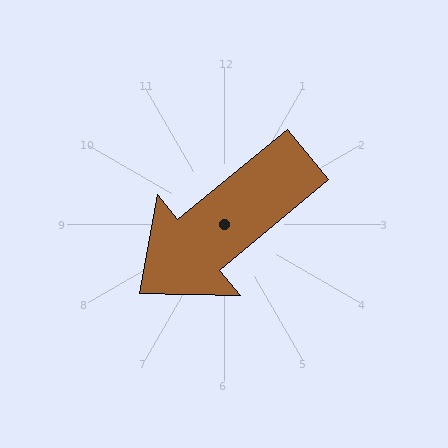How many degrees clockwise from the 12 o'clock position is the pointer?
Approximately 230 degrees.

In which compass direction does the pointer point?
Southwest.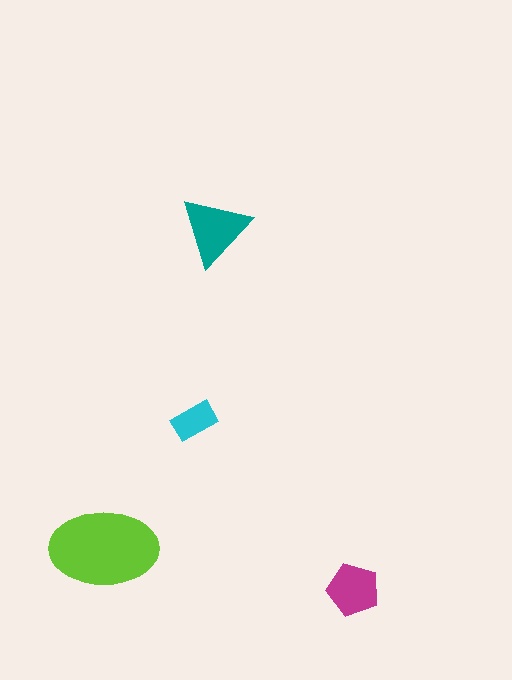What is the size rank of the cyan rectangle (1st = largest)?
4th.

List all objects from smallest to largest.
The cyan rectangle, the magenta pentagon, the teal triangle, the lime ellipse.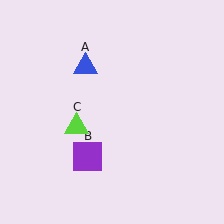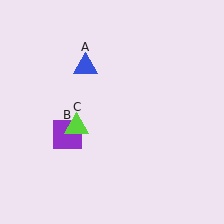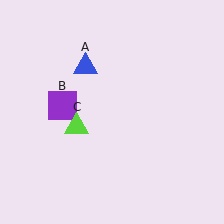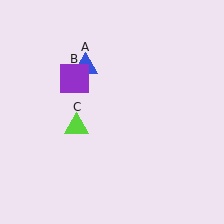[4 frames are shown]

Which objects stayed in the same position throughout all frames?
Blue triangle (object A) and lime triangle (object C) remained stationary.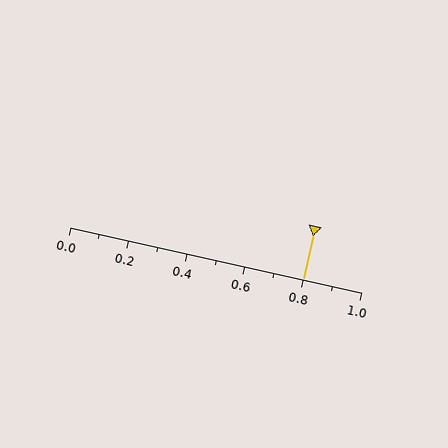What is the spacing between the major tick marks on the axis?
The major ticks are spaced 0.2 apart.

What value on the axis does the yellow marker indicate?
The marker indicates approximately 0.8.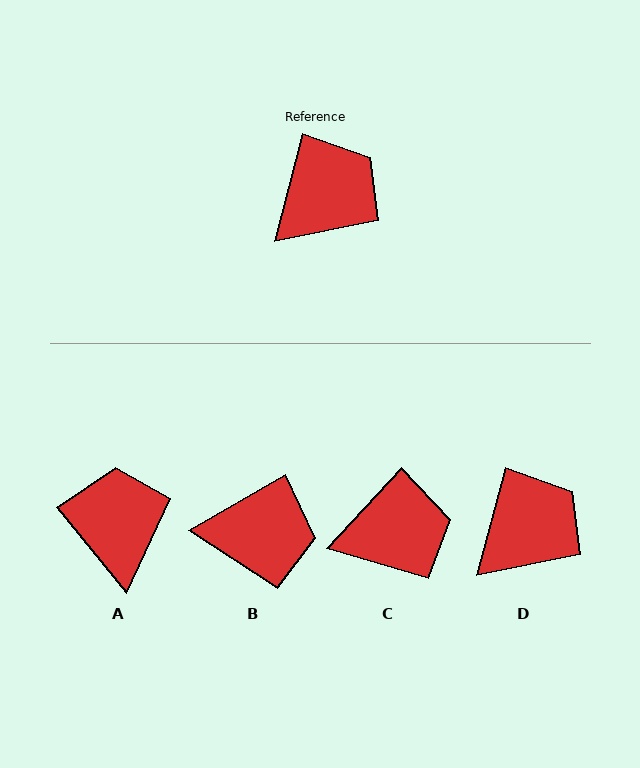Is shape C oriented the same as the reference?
No, it is off by about 28 degrees.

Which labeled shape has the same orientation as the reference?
D.